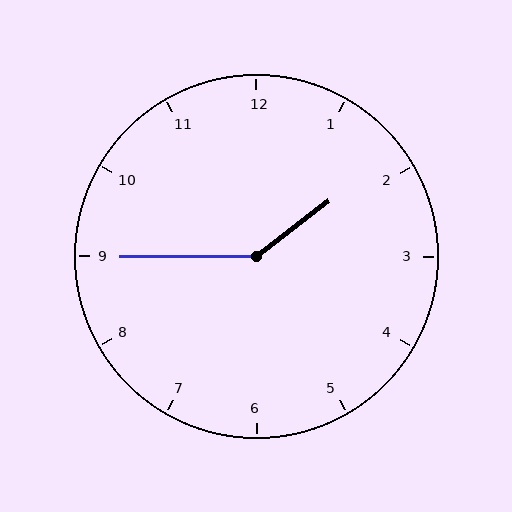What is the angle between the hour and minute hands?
Approximately 142 degrees.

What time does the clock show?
1:45.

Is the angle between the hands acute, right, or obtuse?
It is obtuse.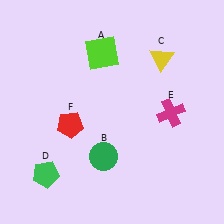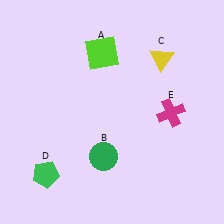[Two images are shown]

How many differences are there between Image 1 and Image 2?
There is 1 difference between the two images.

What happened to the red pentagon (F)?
The red pentagon (F) was removed in Image 2. It was in the bottom-left area of Image 1.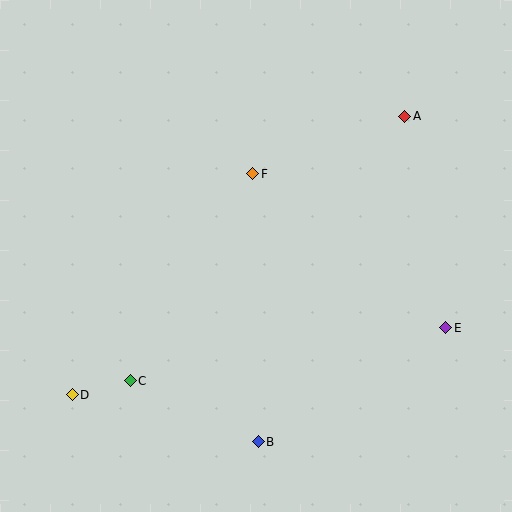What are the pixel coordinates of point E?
Point E is at (446, 328).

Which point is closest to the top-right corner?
Point A is closest to the top-right corner.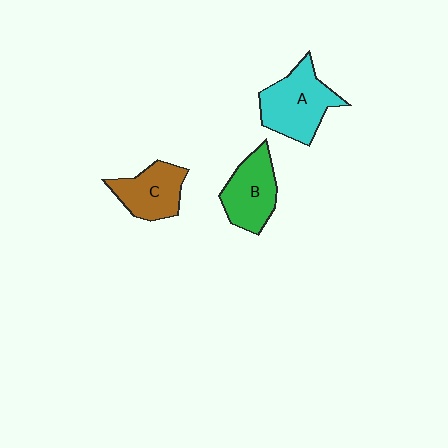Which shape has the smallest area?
Shape C (brown).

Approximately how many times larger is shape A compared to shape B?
Approximately 1.2 times.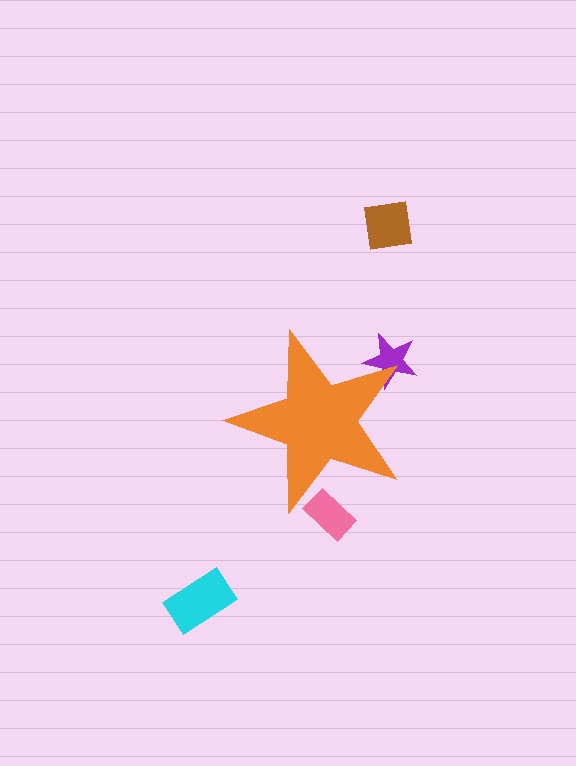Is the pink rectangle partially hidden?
Yes, the pink rectangle is partially hidden behind the orange star.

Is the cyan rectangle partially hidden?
No, the cyan rectangle is fully visible.